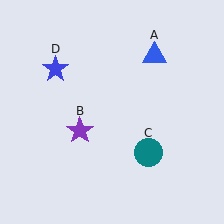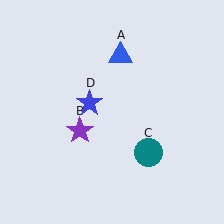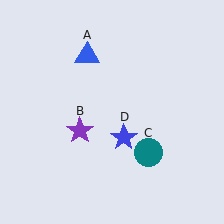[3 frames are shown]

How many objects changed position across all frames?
2 objects changed position: blue triangle (object A), blue star (object D).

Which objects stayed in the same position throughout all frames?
Purple star (object B) and teal circle (object C) remained stationary.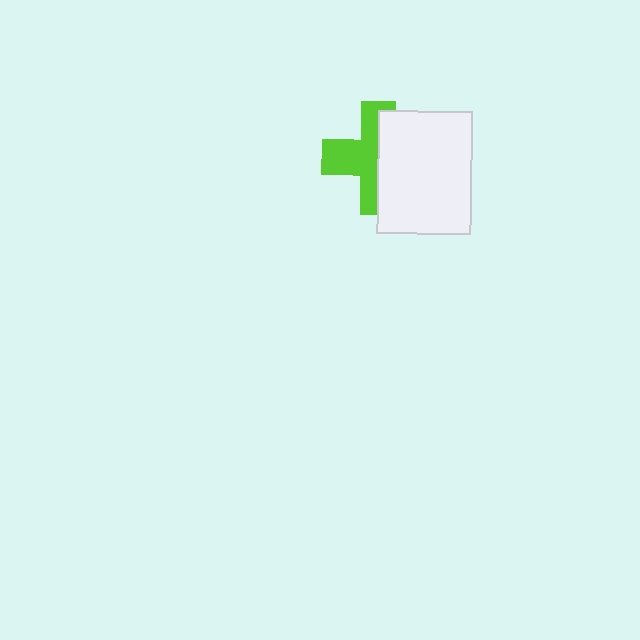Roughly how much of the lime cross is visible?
About half of it is visible (roughly 52%).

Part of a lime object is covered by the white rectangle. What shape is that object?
It is a cross.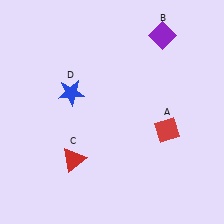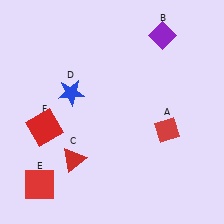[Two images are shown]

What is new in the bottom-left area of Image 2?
A red square (F) was added in the bottom-left area of Image 2.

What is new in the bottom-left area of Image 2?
A red square (E) was added in the bottom-left area of Image 2.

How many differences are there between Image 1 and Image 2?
There are 2 differences between the two images.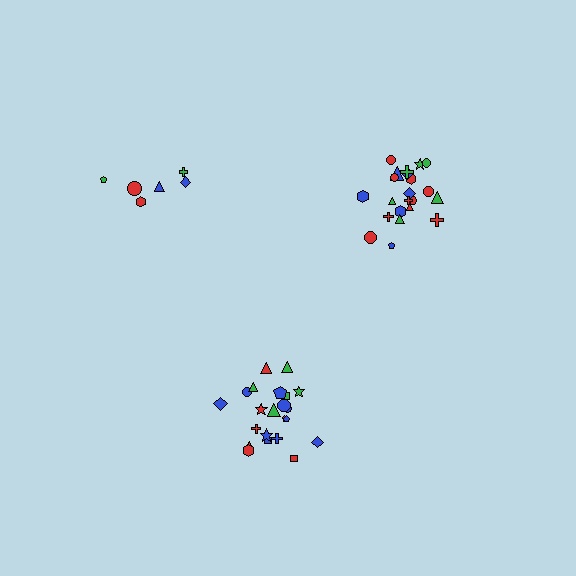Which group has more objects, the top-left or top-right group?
The top-right group.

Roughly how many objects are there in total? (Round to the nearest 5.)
Roughly 50 objects in total.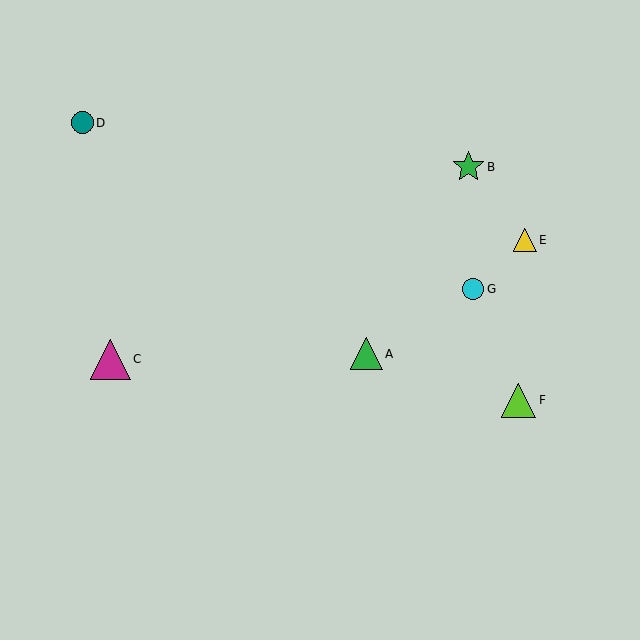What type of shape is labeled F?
Shape F is a lime triangle.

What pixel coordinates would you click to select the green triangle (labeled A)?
Click at (366, 354) to select the green triangle A.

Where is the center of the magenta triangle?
The center of the magenta triangle is at (110, 359).